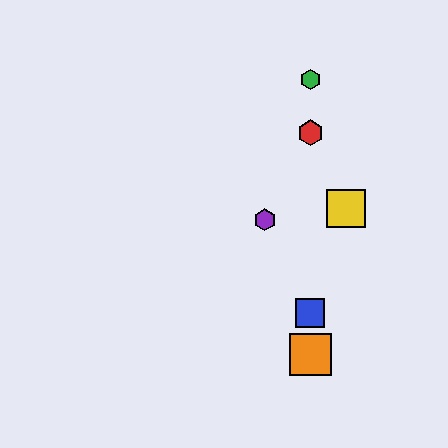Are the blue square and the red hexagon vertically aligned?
Yes, both are at x≈310.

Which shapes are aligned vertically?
The red hexagon, the blue square, the green hexagon, the orange square are aligned vertically.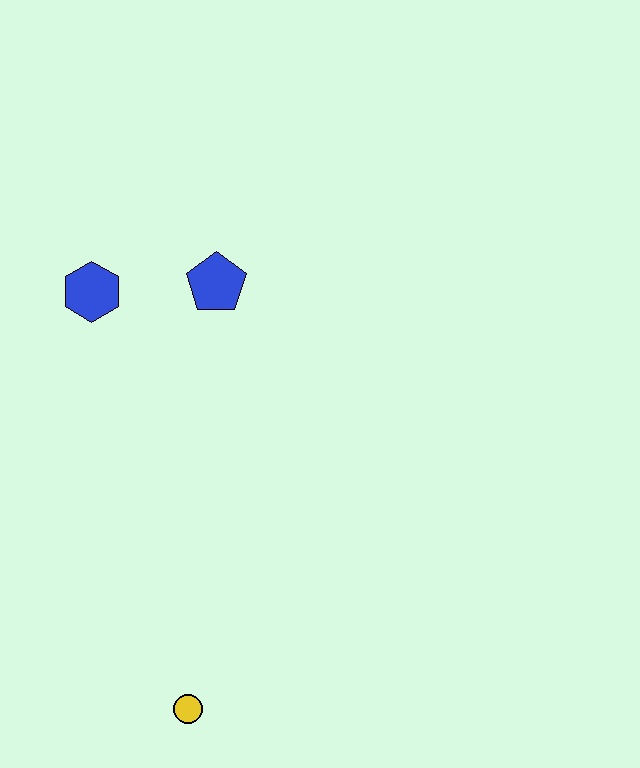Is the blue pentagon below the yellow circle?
No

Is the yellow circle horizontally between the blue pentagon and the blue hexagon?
Yes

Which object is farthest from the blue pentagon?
The yellow circle is farthest from the blue pentagon.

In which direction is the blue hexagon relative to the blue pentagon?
The blue hexagon is to the left of the blue pentagon.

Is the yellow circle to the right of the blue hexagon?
Yes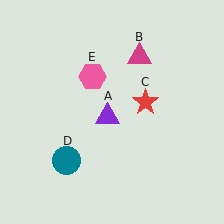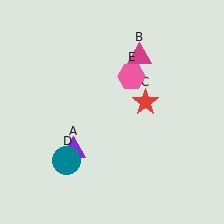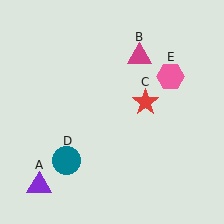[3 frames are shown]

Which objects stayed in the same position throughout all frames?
Magenta triangle (object B) and red star (object C) and teal circle (object D) remained stationary.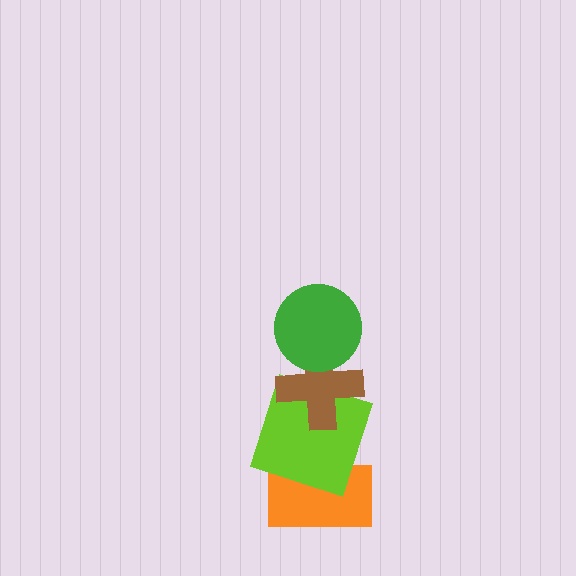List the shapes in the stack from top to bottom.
From top to bottom: the green circle, the brown cross, the lime square, the orange rectangle.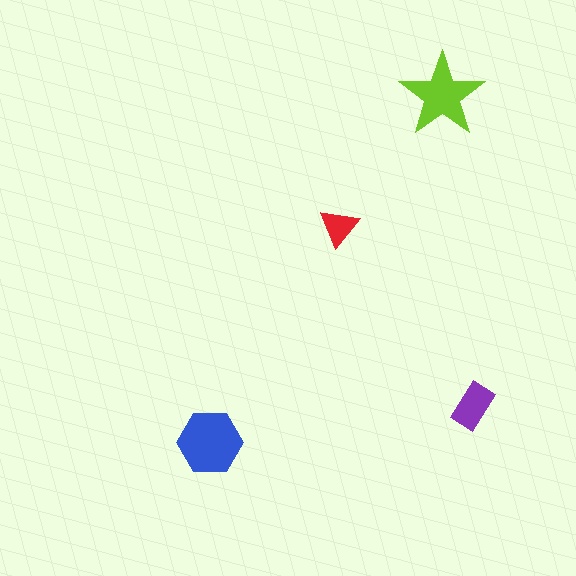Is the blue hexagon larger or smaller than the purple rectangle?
Larger.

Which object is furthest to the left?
The blue hexagon is leftmost.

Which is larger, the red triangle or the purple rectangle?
The purple rectangle.